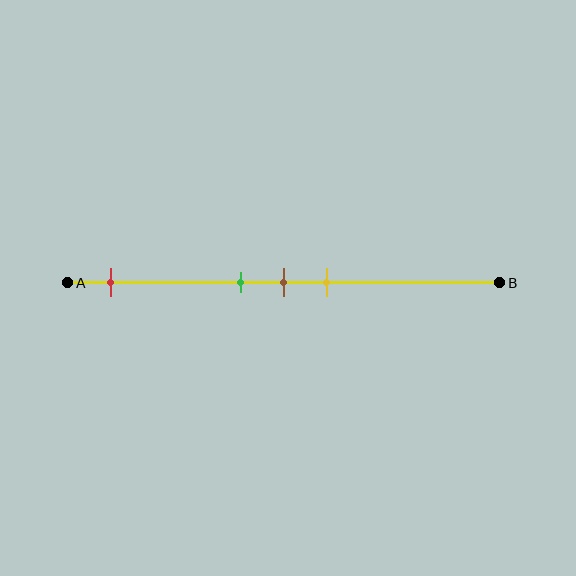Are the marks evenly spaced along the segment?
No, the marks are not evenly spaced.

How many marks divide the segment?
There are 4 marks dividing the segment.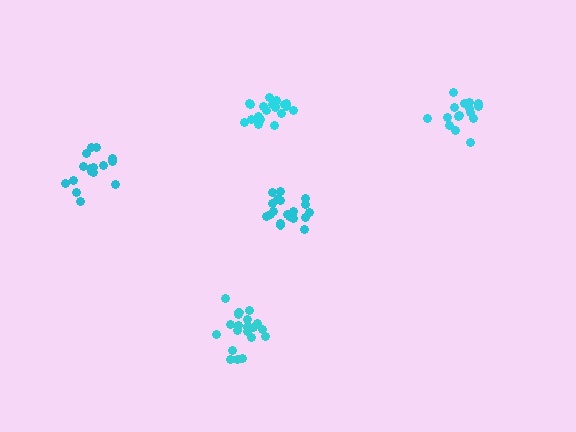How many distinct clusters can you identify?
There are 5 distinct clusters.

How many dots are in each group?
Group 1: 20 dots, Group 2: 16 dots, Group 3: 21 dots, Group 4: 16 dots, Group 5: 19 dots (92 total).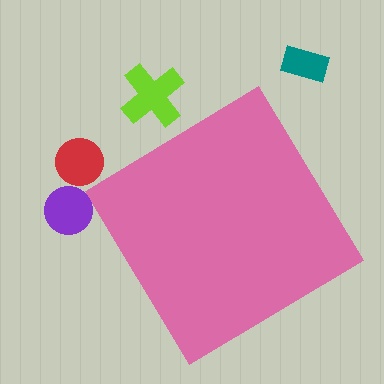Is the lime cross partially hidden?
No, the lime cross is fully visible.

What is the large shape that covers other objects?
A pink diamond.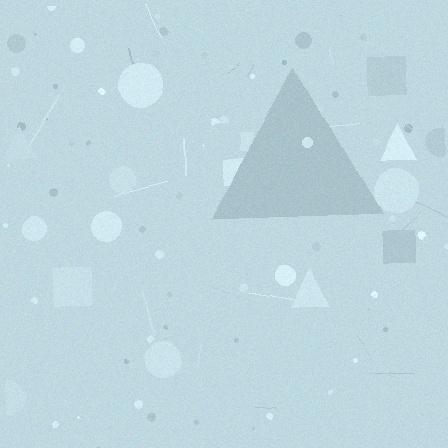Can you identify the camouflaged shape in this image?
The camouflaged shape is a triangle.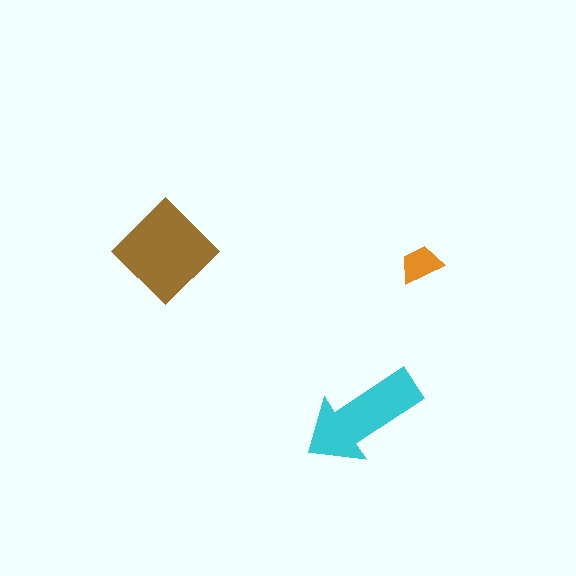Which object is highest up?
The brown diamond is topmost.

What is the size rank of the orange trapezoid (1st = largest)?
3rd.